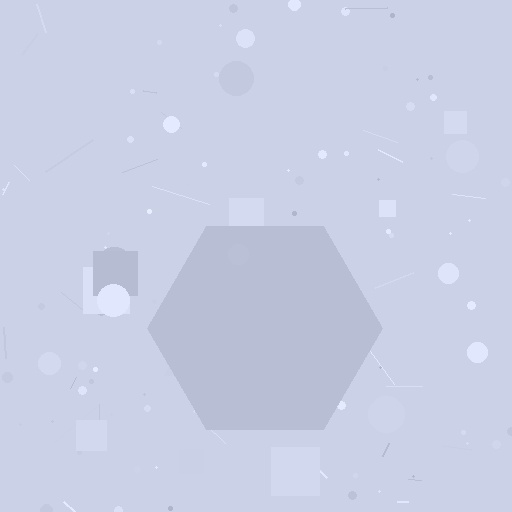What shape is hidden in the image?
A hexagon is hidden in the image.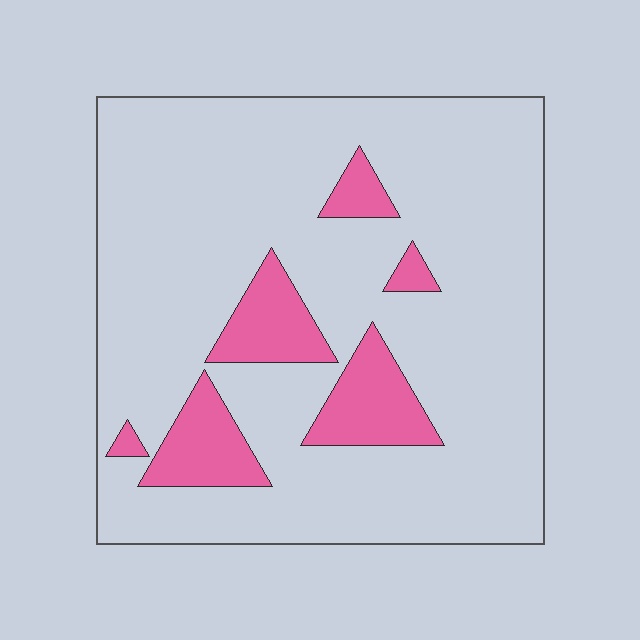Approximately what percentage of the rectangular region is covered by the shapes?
Approximately 15%.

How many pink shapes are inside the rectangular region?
6.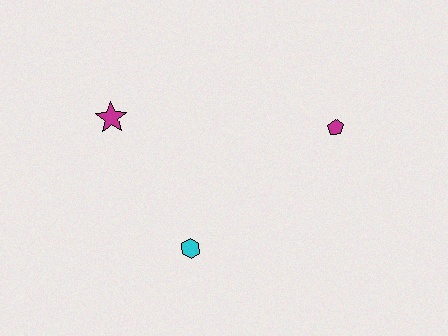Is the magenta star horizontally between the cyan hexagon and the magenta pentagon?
No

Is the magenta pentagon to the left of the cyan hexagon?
No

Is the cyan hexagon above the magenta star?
No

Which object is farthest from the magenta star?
The magenta pentagon is farthest from the magenta star.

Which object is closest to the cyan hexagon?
The magenta star is closest to the cyan hexagon.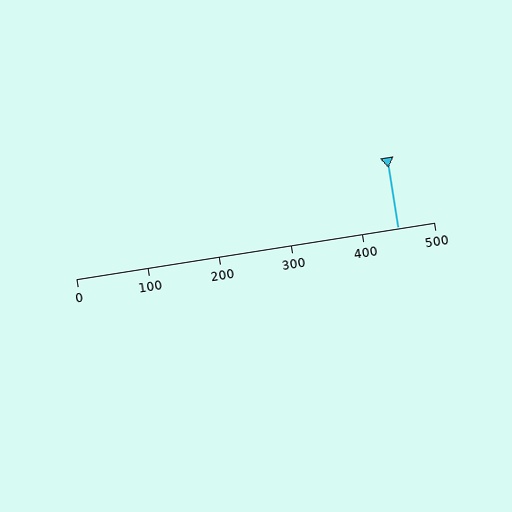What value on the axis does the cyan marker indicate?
The marker indicates approximately 450.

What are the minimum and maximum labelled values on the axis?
The axis runs from 0 to 500.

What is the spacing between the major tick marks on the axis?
The major ticks are spaced 100 apart.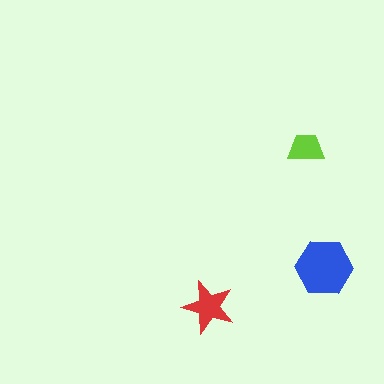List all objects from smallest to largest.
The lime trapezoid, the red star, the blue hexagon.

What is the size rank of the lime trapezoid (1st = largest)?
3rd.